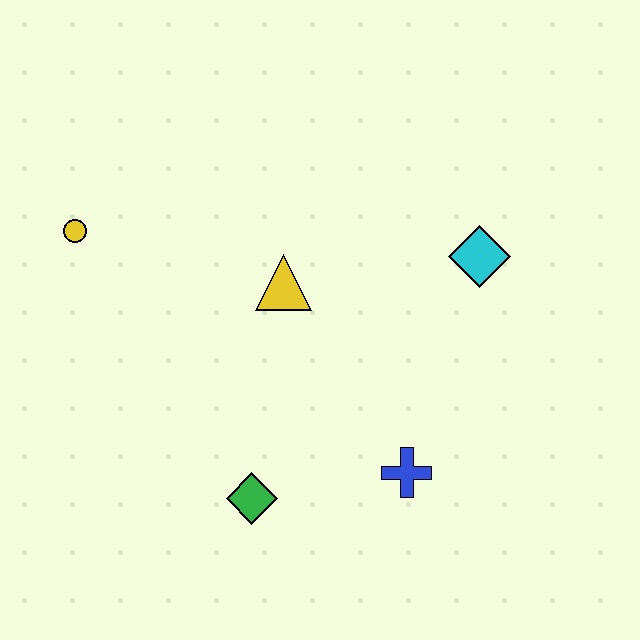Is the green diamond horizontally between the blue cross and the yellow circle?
Yes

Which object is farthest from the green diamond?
The cyan diamond is farthest from the green diamond.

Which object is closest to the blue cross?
The green diamond is closest to the blue cross.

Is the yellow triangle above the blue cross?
Yes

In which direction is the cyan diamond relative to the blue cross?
The cyan diamond is above the blue cross.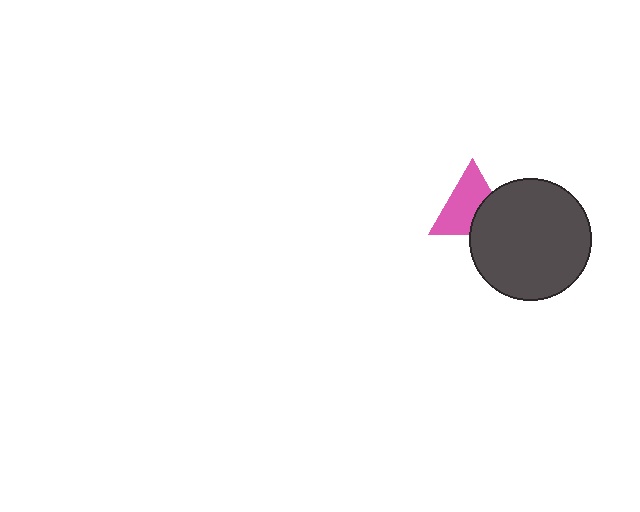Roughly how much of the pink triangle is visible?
Most of it is visible (roughly 65%).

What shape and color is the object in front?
The object in front is a dark gray circle.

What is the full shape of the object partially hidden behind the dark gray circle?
The partially hidden object is a pink triangle.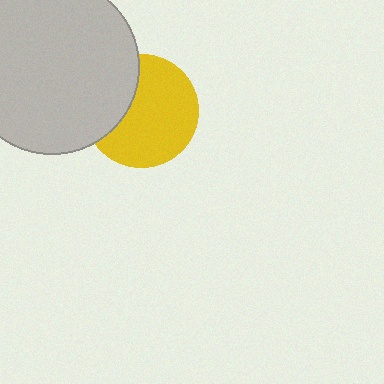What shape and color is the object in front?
The object in front is a light gray circle.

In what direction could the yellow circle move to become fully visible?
The yellow circle could move right. That would shift it out from behind the light gray circle entirely.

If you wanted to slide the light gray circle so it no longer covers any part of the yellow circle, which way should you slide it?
Slide it left — that is the most direct way to separate the two shapes.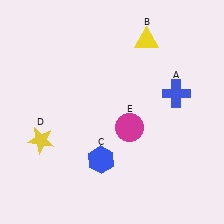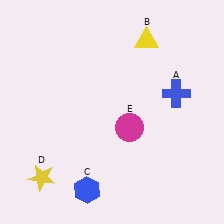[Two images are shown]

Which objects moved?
The objects that moved are: the blue hexagon (C), the yellow star (D).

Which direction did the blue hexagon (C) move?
The blue hexagon (C) moved down.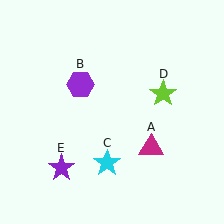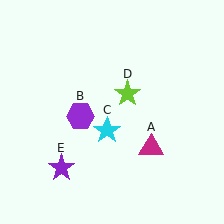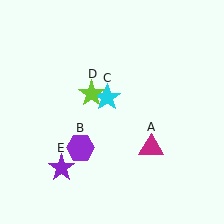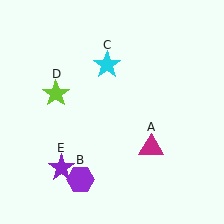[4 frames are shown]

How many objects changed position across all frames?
3 objects changed position: purple hexagon (object B), cyan star (object C), lime star (object D).